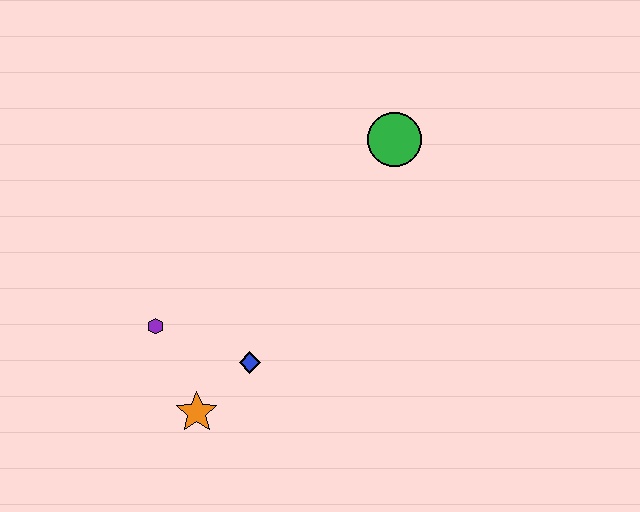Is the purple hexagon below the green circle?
Yes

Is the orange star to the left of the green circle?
Yes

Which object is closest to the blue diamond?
The orange star is closest to the blue diamond.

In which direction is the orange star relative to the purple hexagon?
The orange star is below the purple hexagon.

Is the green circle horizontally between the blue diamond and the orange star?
No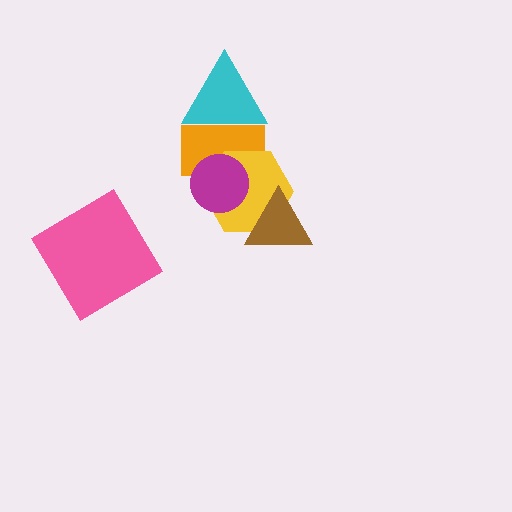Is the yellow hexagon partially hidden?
Yes, it is partially covered by another shape.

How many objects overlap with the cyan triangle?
1 object overlaps with the cyan triangle.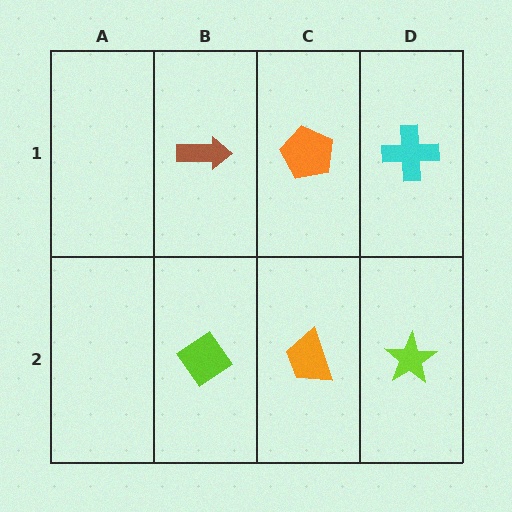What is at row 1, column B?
A brown arrow.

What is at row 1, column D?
A cyan cross.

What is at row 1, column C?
An orange pentagon.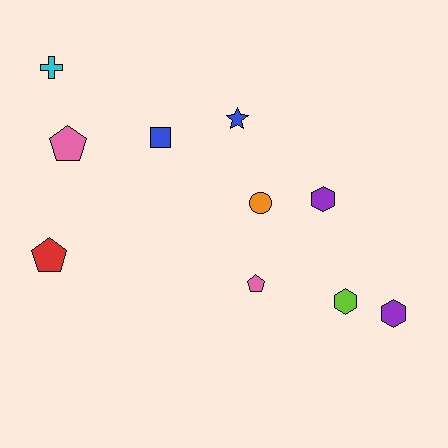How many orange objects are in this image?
There is 1 orange object.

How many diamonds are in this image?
There are no diamonds.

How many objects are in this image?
There are 10 objects.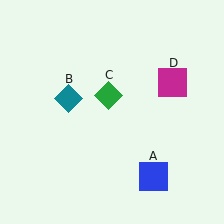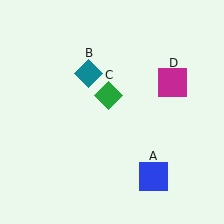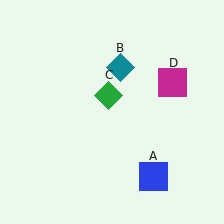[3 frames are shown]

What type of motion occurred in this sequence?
The teal diamond (object B) rotated clockwise around the center of the scene.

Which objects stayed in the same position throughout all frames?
Blue square (object A) and green diamond (object C) and magenta square (object D) remained stationary.